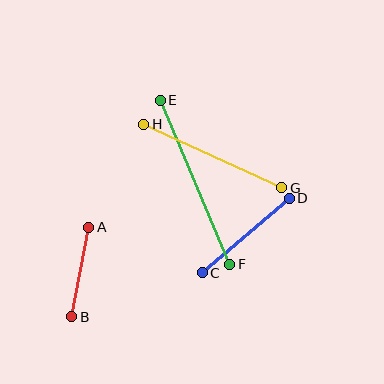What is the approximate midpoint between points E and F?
The midpoint is at approximately (195, 182) pixels.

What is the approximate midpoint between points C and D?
The midpoint is at approximately (246, 236) pixels.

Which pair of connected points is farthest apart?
Points E and F are farthest apart.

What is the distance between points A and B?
The distance is approximately 91 pixels.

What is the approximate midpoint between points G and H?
The midpoint is at approximately (213, 156) pixels.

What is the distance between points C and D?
The distance is approximately 115 pixels.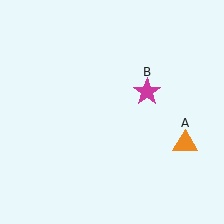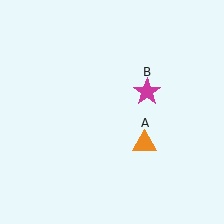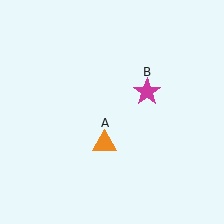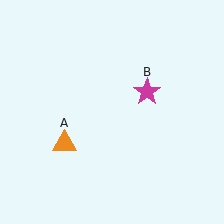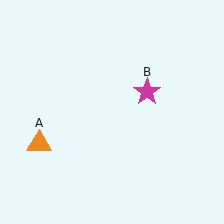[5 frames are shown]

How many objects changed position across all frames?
1 object changed position: orange triangle (object A).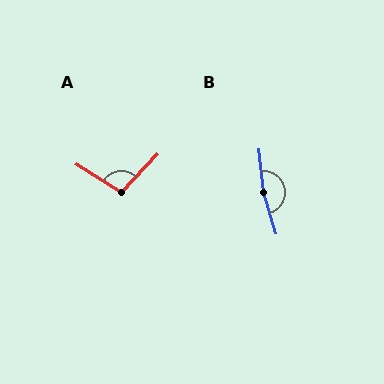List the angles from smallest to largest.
A (101°), B (169°).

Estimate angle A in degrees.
Approximately 101 degrees.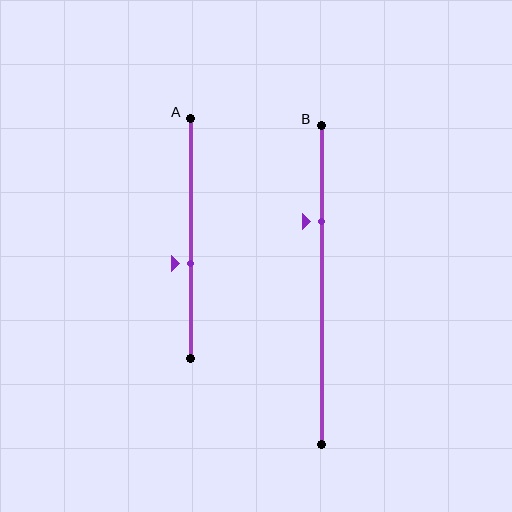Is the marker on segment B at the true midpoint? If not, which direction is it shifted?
No, the marker on segment B is shifted upward by about 20% of the segment length.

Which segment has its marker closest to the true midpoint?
Segment A has its marker closest to the true midpoint.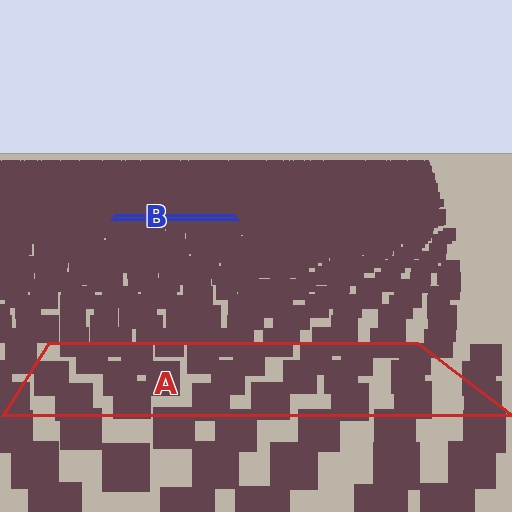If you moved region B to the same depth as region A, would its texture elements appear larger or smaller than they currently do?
They would appear larger. At a closer depth, the same texture elements are projected at a bigger on-screen size.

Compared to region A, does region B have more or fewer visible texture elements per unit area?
Region B has more texture elements per unit area — they are packed more densely because it is farther away.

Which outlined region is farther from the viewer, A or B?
Region B is farther from the viewer — the texture elements inside it appear smaller and more densely packed.